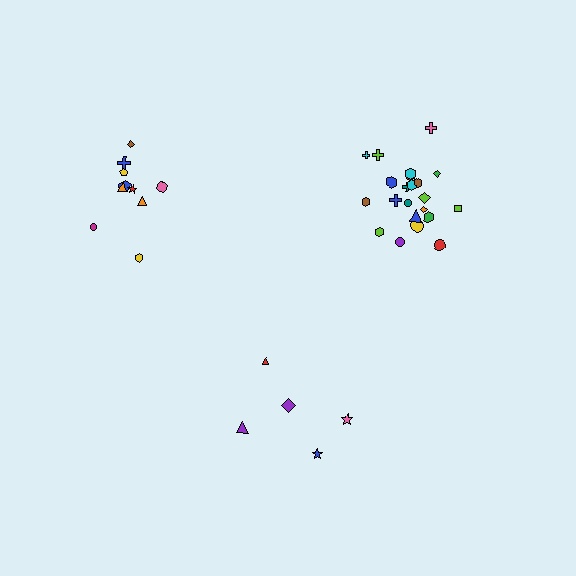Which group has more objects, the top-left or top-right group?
The top-right group.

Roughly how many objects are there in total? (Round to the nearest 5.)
Roughly 35 objects in total.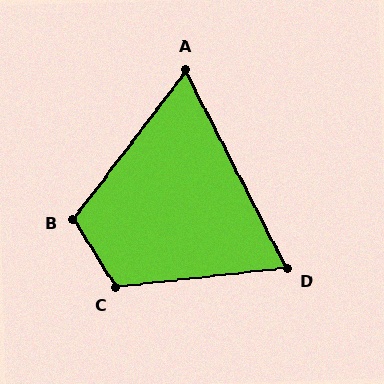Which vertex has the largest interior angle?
C, at approximately 116 degrees.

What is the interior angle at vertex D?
Approximately 69 degrees (acute).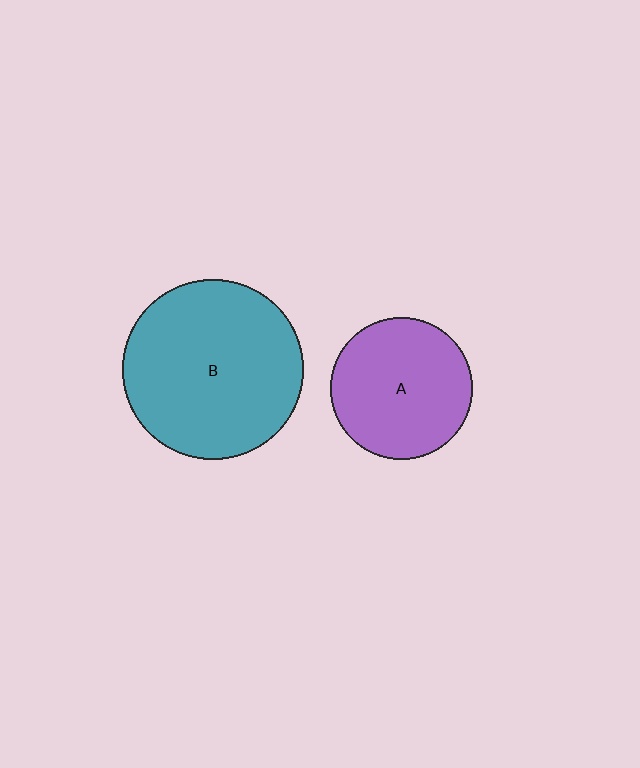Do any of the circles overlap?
No, none of the circles overlap.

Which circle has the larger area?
Circle B (teal).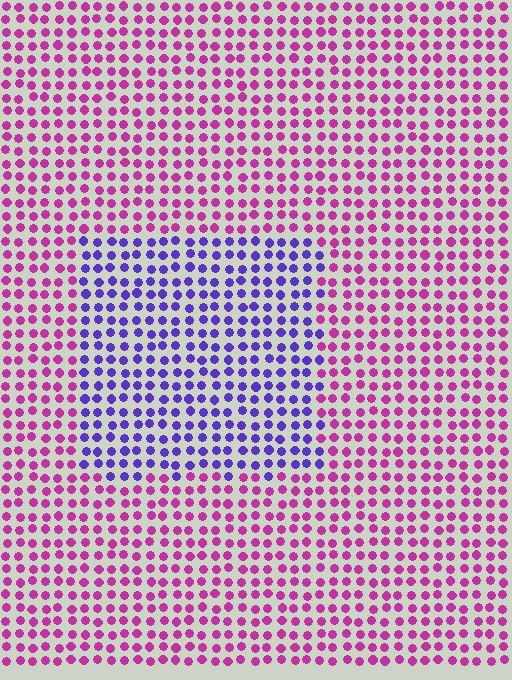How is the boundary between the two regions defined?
The boundary is defined purely by a slight shift in hue (about 57 degrees). Spacing, size, and orientation are identical on both sides.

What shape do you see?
I see a rectangle.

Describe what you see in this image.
The image is filled with small magenta elements in a uniform arrangement. A rectangle-shaped region is visible where the elements are tinted to a slightly different hue, forming a subtle color boundary.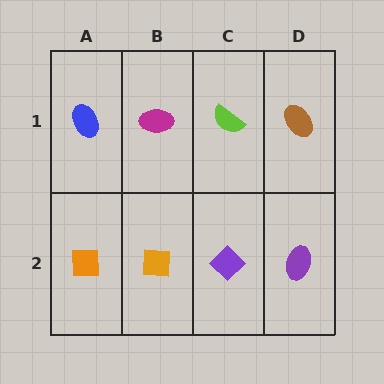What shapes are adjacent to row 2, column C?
A lime semicircle (row 1, column C), an orange square (row 2, column B), a purple ellipse (row 2, column D).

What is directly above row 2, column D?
A brown ellipse.